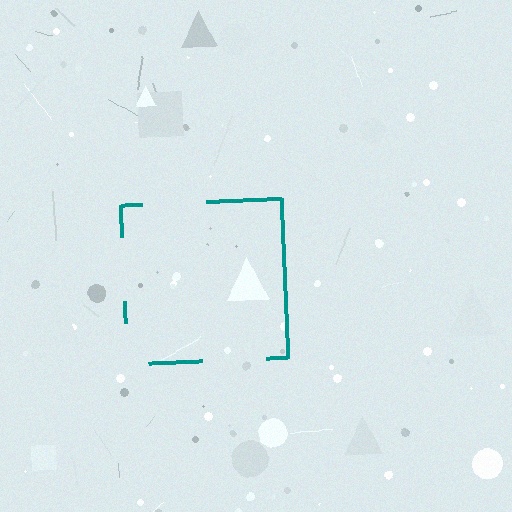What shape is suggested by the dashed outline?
The dashed outline suggests a square.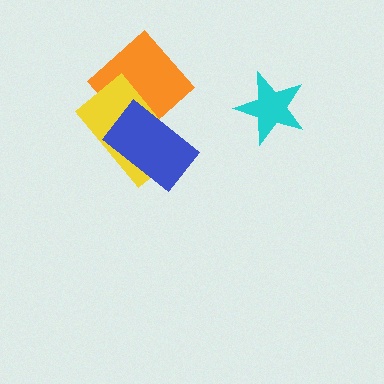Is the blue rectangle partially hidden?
No, no other shape covers it.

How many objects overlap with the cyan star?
0 objects overlap with the cyan star.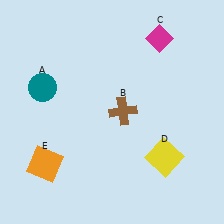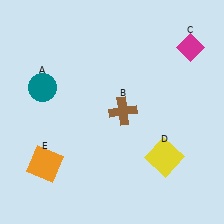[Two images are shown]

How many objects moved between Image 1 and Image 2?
1 object moved between the two images.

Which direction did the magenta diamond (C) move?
The magenta diamond (C) moved right.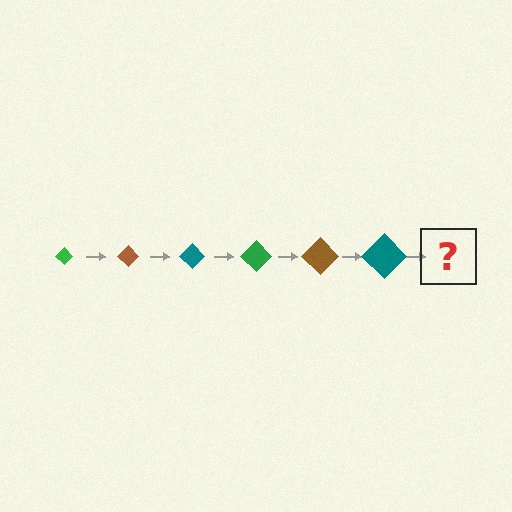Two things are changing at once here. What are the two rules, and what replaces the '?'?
The two rules are that the diamond grows larger each step and the color cycles through green, brown, and teal. The '?' should be a green diamond, larger than the previous one.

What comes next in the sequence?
The next element should be a green diamond, larger than the previous one.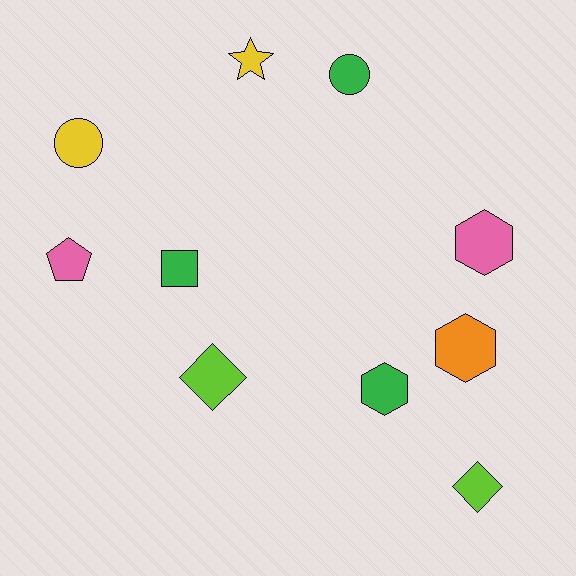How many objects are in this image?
There are 10 objects.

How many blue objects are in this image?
There are no blue objects.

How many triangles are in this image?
There are no triangles.